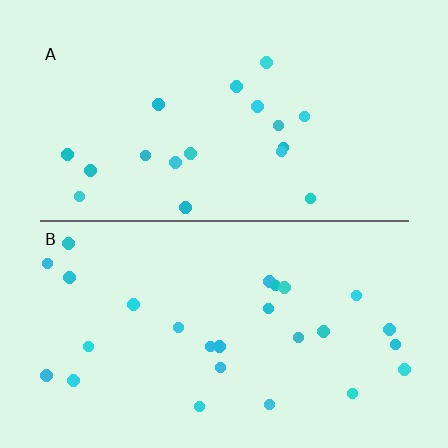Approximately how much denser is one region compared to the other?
Approximately 1.4× — region B over region A.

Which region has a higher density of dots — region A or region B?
B (the bottom).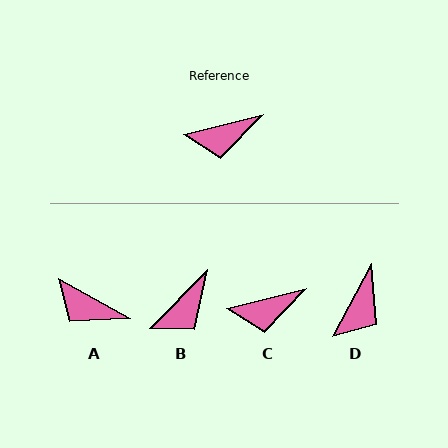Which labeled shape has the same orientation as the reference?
C.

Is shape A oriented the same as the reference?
No, it is off by about 44 degrees.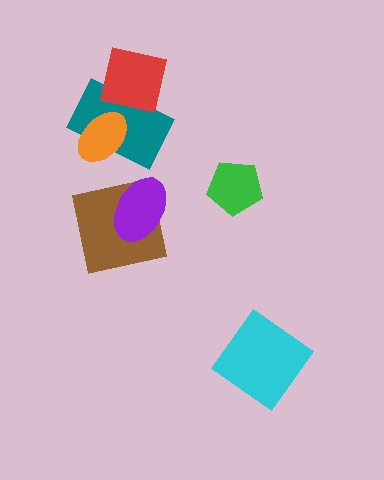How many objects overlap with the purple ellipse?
1 object overlaps with the purple ellipse.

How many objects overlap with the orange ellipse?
1 object overlaps with the orange ellipse.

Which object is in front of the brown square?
The purple ellipse is in front of the brown square.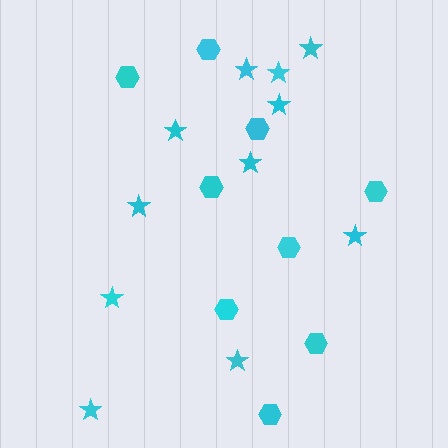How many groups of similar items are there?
There are 2 groups: one group of hexagons (9) and one group of stars (11).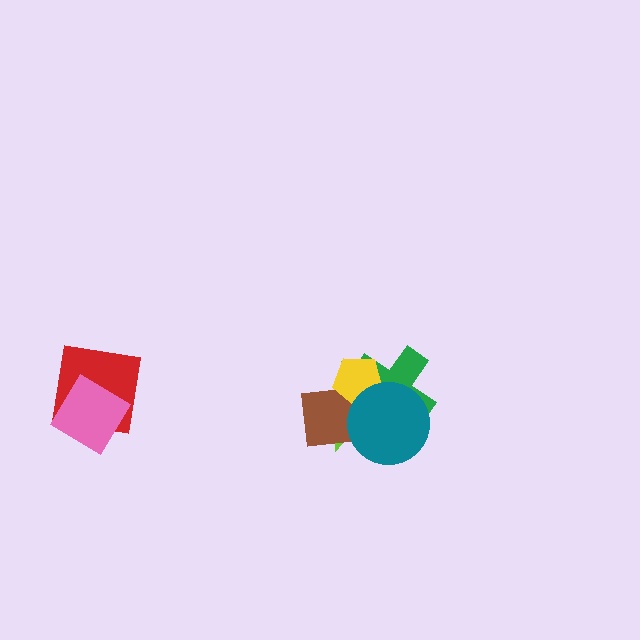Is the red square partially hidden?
Yes, it is partially covered by another shape.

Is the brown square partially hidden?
Yes, it is partially covered by another shape.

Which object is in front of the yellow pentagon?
The teal circle is in front of the yellow pentagon.